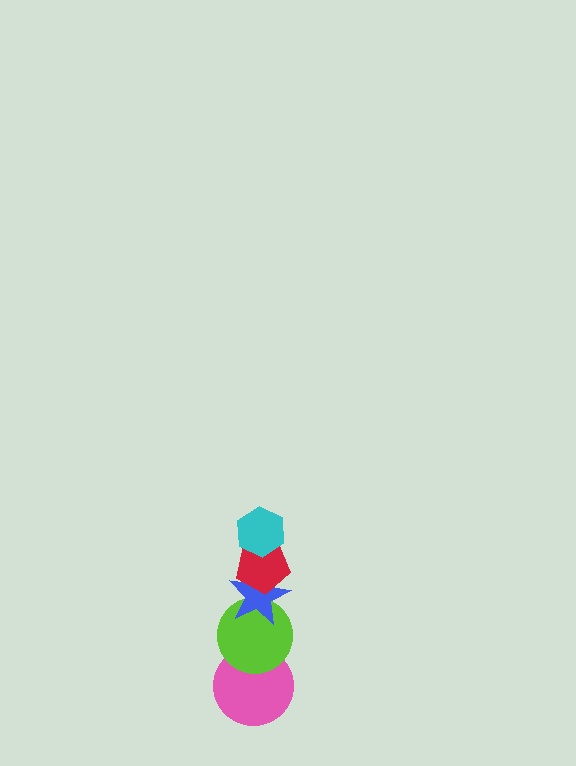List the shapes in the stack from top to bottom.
From top to bottom: the cyan hexagon, the red pentagon, the blue star, the lime circle, the pink circle.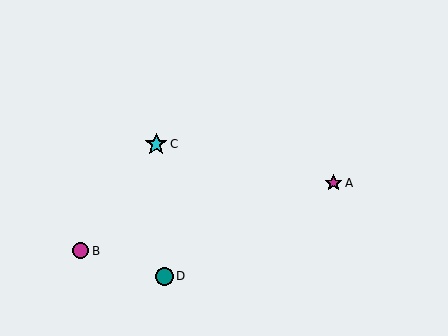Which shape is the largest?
The cyan star (labeled C) is the largest.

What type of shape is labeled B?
Shape B is a magenta circle.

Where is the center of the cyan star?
The center of the cyan star is at (156, 144).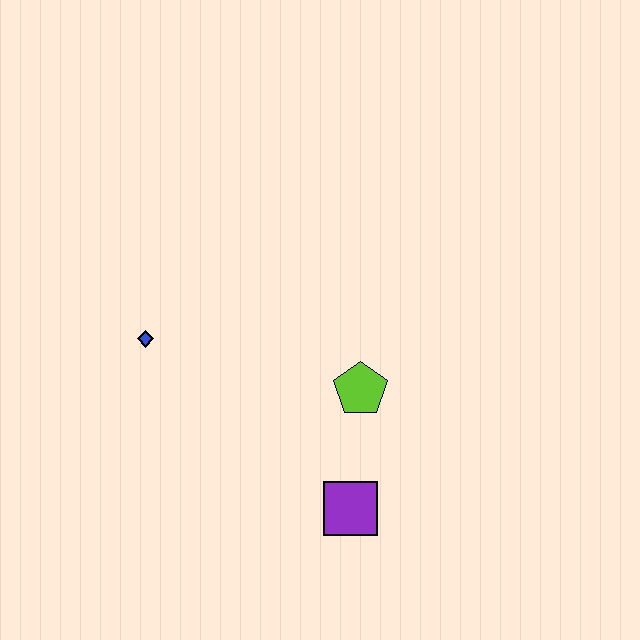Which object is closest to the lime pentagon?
The purple square is closest to the lime pentagon.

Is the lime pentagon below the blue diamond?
Yes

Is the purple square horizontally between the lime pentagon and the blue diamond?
Yes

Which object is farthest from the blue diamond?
The purple square is farthest from the blue diamond.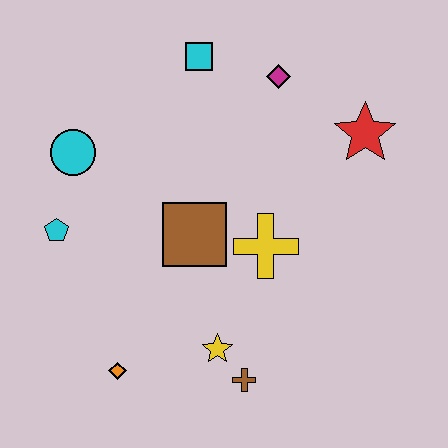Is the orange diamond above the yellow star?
No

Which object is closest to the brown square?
The yellow cross is closest to the brown square.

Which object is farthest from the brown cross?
The cyan square is farthest from the brown cross.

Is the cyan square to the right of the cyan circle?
Yes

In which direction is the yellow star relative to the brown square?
The yellow star is below the brown square.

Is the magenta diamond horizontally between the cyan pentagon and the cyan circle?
No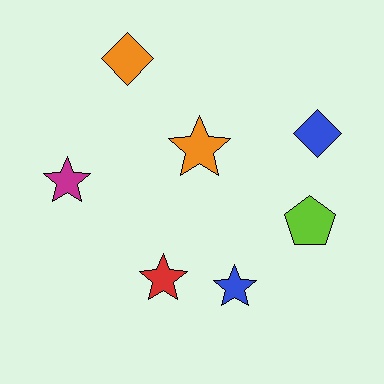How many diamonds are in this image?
There are 2 diamonds.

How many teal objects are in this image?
There are no teal objects.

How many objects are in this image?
There are 7 objects.